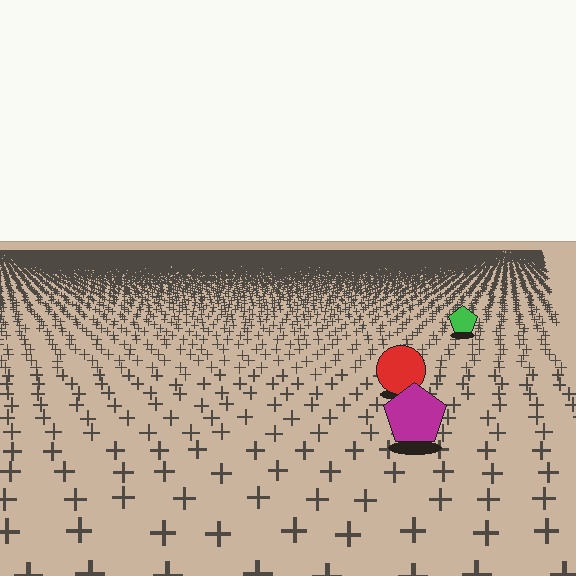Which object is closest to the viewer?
The magenta pentagon is closest. The texture marks near it are larger and more spread out.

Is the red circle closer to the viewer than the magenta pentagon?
No. The magenta pentagon is closer — you can tell from the texture gradient: the ground texture is coarser near it.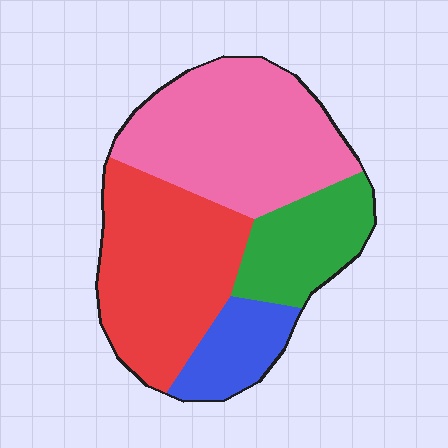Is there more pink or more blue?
Pink.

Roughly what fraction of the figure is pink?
Pink covers 37% of the figure.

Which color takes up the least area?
Blue, at roughly 10%.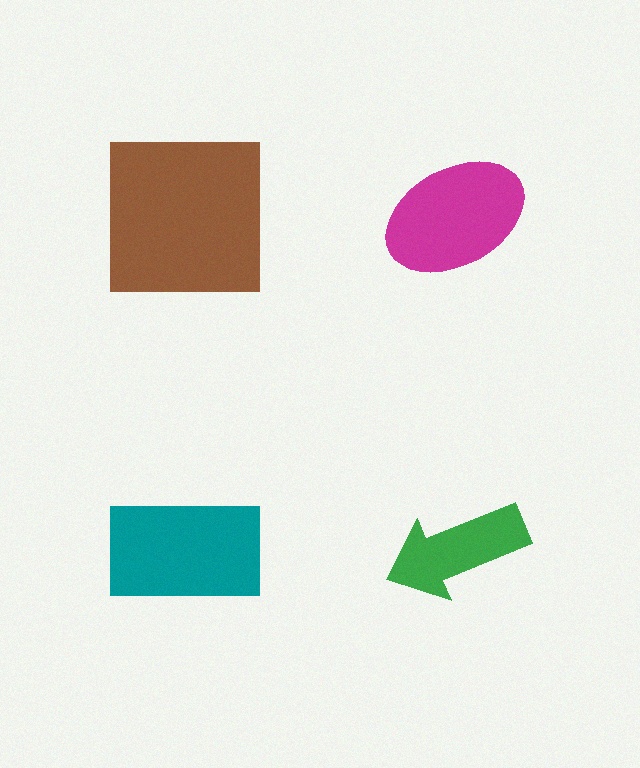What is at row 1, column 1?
A brown square.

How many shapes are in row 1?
2 shapes.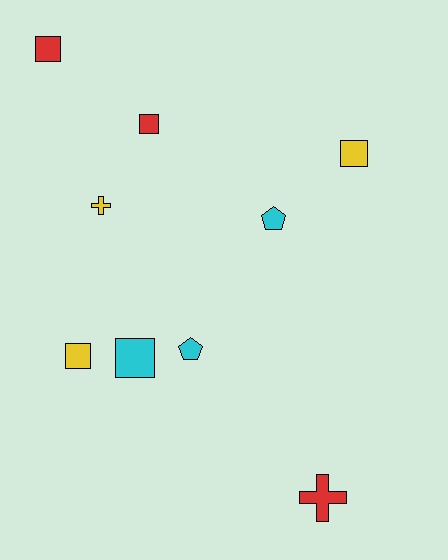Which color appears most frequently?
Cyan, with 3 objects.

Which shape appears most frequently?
Square, with 5 objects.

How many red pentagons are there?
There are no red pentagons.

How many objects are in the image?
There are 9 objects.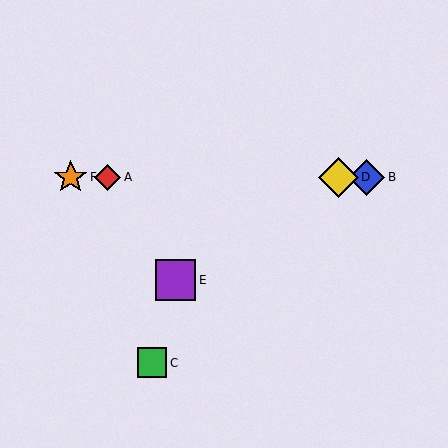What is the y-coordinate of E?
Object E is at y≈280.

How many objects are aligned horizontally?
4 objects (A, B, D, F) are aligned horizontally.